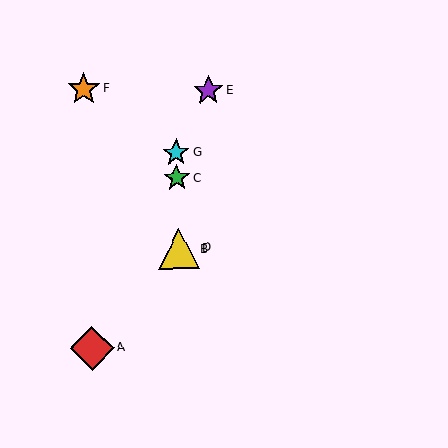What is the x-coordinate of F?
Object F is at x≈84.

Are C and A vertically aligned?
No, C is at x≈177 and A is at x≈92.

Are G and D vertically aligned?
Yes, both are at x≈176.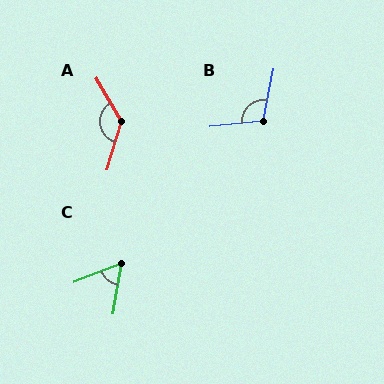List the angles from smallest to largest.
C (60°), B (108°), A (132°).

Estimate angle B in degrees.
Approximately 108 degrees.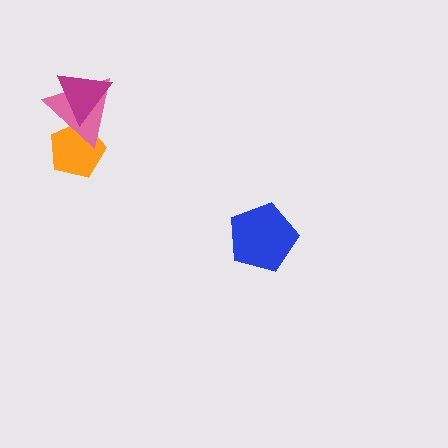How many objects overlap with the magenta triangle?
2 objects overlap with the magenta triangle.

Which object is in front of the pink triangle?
The magenta triangle is in front of the pink triangle.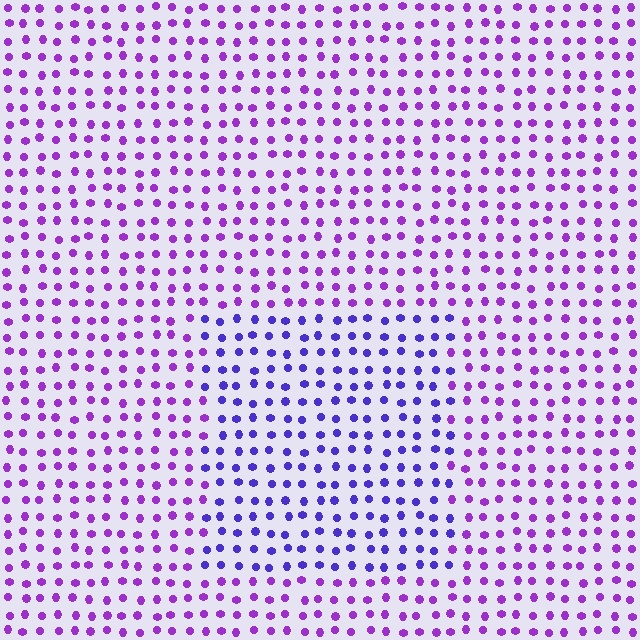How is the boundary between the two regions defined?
The boundary is defined purely by a slight shift in hue (about 32 degrees). Spacing, size, and orientation are identical on both sides.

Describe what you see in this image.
The image is filled with small purple elements in a uniform arrangement. A rectangle-shaped region is visible where the elements are tinted to a slightly different hue, forming a subtle color boundary.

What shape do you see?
I see a rectangle.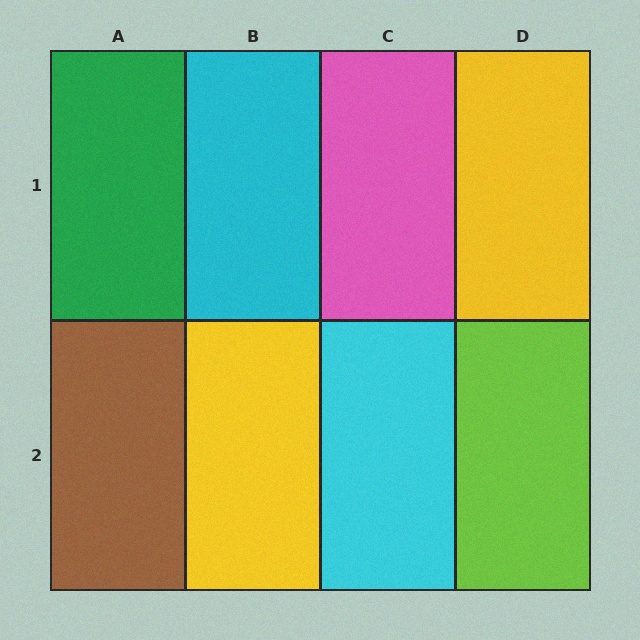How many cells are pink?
1 cell is pink.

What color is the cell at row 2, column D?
Lime.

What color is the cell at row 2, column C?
Cyan.